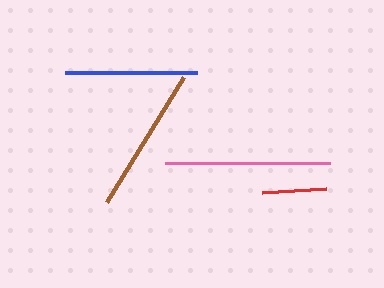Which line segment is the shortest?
The red line is the shortest at approximately 63 pixels.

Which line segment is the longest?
The pink line is the longest at approximately 164 pixels.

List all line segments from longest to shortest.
From longest to shortest: pink, brown, blue, red.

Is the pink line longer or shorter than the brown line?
The pink line is longer than the brown line.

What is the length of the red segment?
The red segment is approximately 63 pixels long.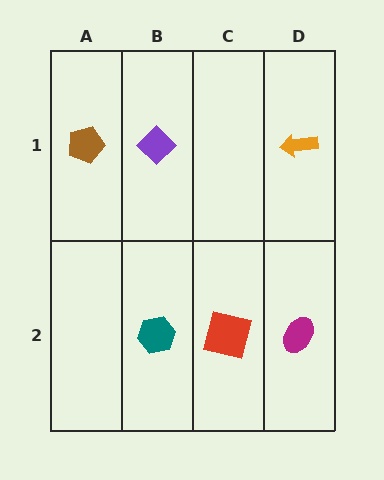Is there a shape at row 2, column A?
No, that cell is empty.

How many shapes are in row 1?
3 shapes.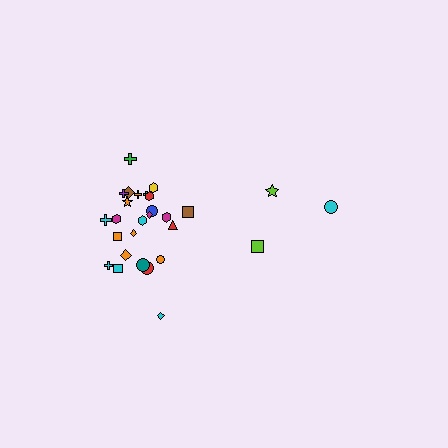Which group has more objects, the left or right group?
The left group.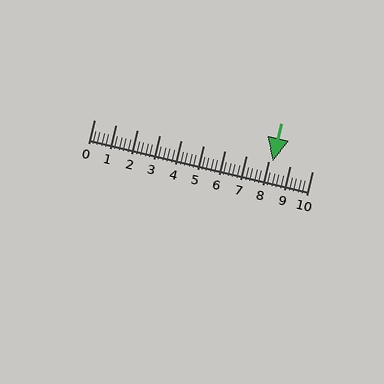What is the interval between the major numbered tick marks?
The major tick marks are spaced 1 units apart.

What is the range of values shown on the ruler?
The ruler shows values from 0 to 10.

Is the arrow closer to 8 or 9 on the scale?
The arrow is closer to 8.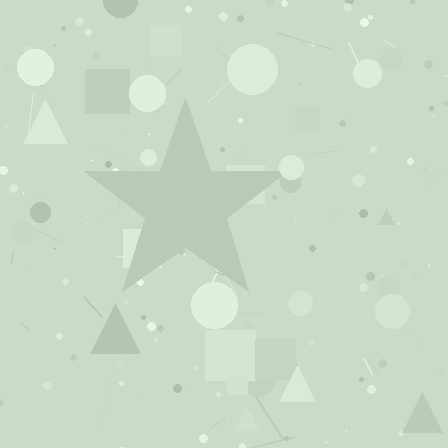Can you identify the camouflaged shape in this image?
The camouflaged shape is a star.